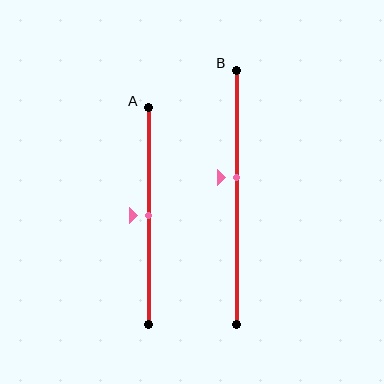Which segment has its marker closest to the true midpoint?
Segment A has its marker closest to the true midpoint.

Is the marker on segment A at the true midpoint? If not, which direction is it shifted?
Yes, the marker on segment A is at the true midpoint.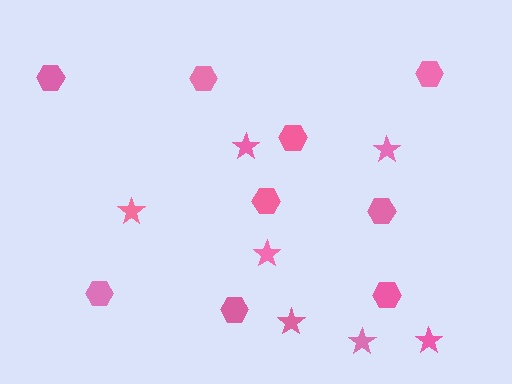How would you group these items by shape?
There are 2 groups: one group of hexagons (9) and one group of stars (7).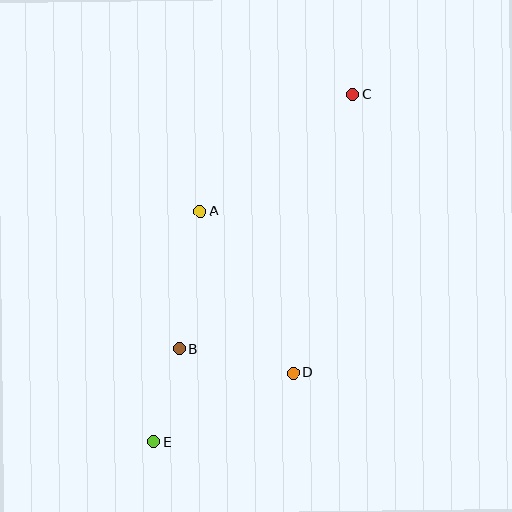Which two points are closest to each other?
Points B and E are closest to each other.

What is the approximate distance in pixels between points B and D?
The distance between B and D is approximately 117 pixels.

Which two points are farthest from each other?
Points C and E are farthest from each other.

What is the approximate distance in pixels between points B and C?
The distance between B and C is approximately 308 pixels.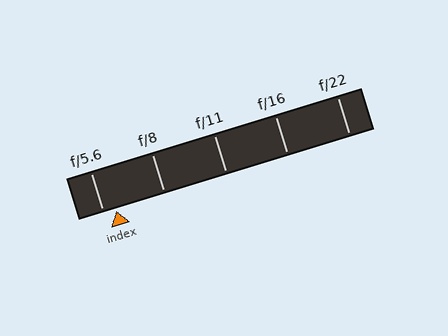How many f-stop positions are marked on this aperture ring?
There are 5 f-stop positions marked.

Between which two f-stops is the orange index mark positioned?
The index mark is between f/5.6 and f/8.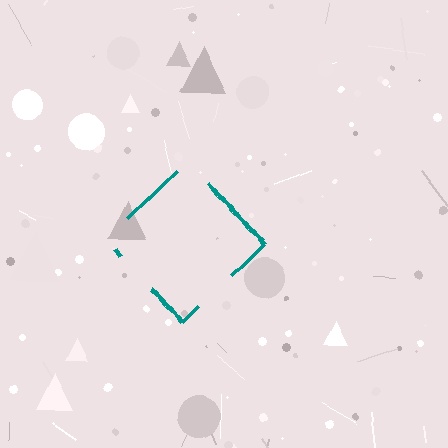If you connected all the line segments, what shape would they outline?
They would outline a diamond.